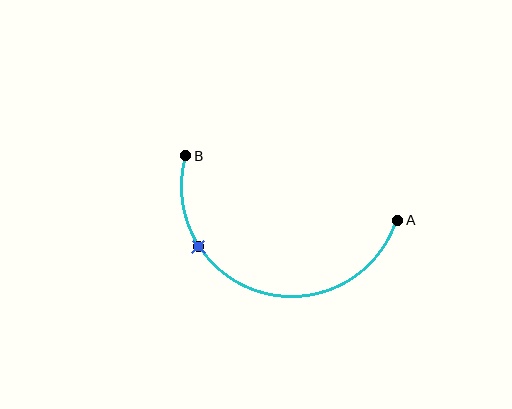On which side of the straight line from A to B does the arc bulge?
The arc bulges below the straight line connecting A and B.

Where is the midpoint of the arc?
The arc midpoint is the point on the curve farthest from the straight line joining A and B. It sits below that line.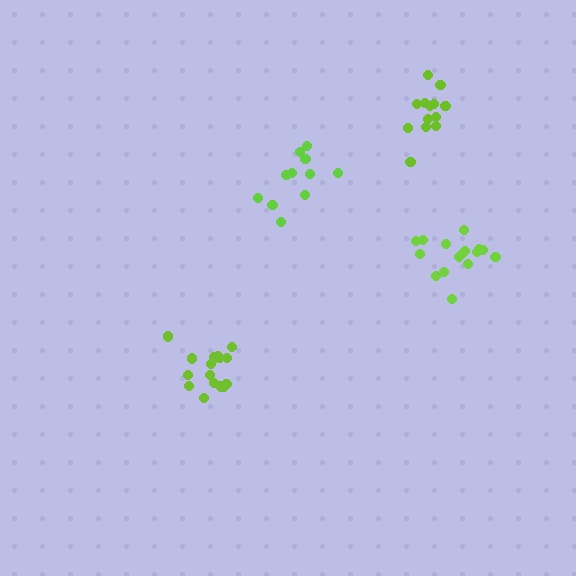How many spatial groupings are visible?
There are 4 spatial groupings.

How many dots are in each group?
Group 1: 11 dots, Group 2: 16 dots, Group 3: 17 dots, Group 4: 13 dots (57 total).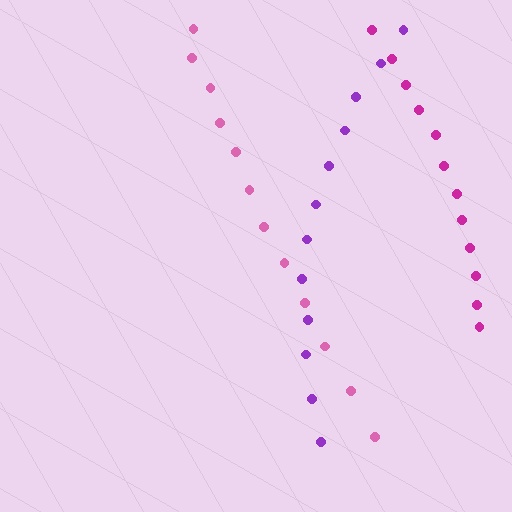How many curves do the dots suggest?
There are 3 distinct paths.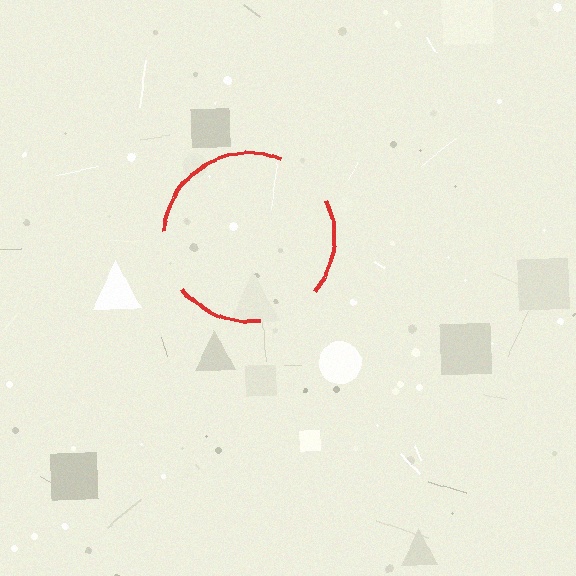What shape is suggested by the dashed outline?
The dashed outline suggests a circle.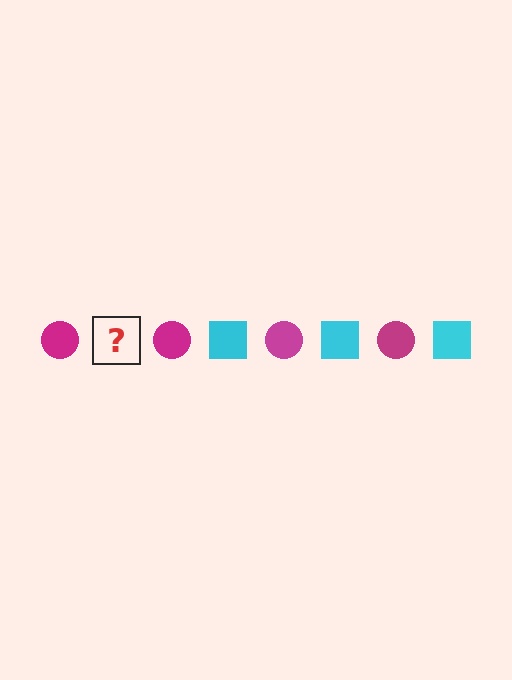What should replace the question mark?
The question mark should be replaced with a cyan square.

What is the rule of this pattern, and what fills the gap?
The rule is that the pattern alternates between magenta circle and cyan square. The gap should be filled with a cyan square.